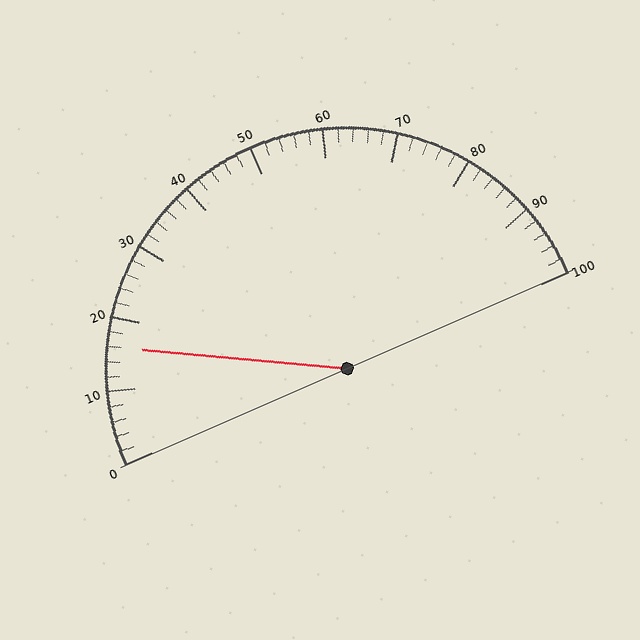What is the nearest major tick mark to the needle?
The nearest major tick mark is 20.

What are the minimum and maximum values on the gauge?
The gauge ranges from 0 to 100.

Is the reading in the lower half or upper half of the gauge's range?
The reading is in the lower half of the range (0 to 100).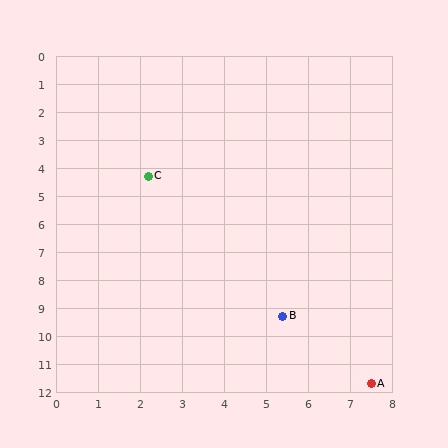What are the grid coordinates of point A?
Point A is at approximately (7.5, 11.7).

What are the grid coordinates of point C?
Point C is at approximately (2.2, 4.3).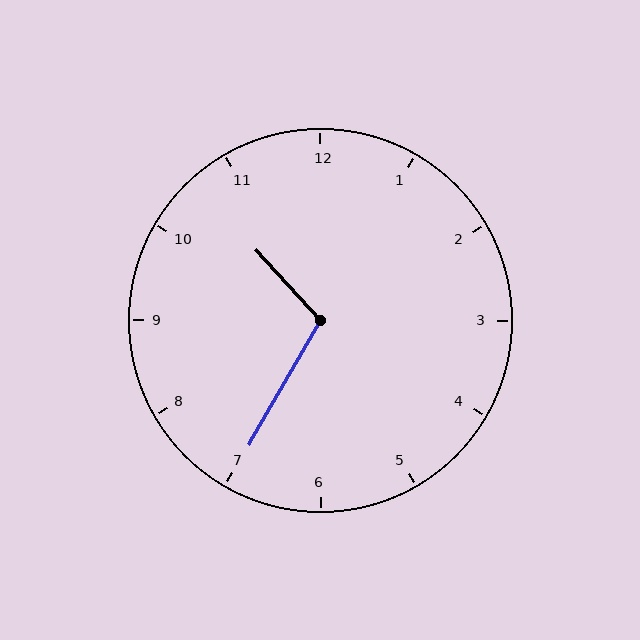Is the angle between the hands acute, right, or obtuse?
It is obtuse.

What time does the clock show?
10:35.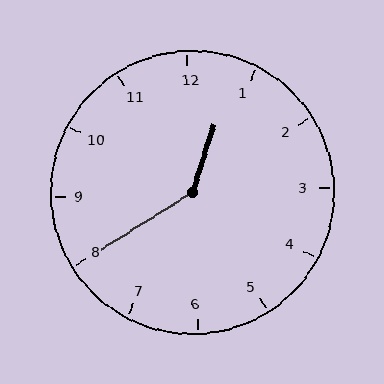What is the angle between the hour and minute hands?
Approximately 140 degrees.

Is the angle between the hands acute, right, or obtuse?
It is obtuse.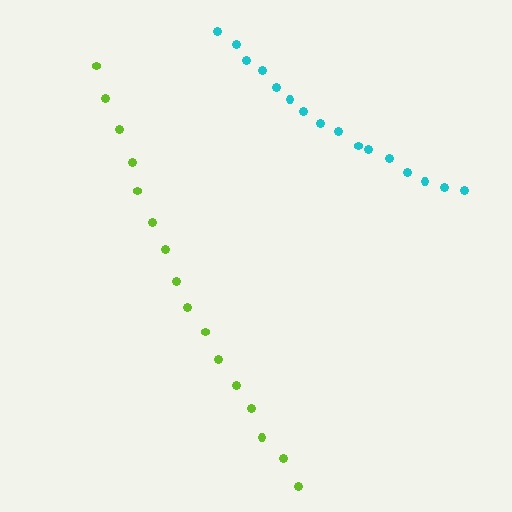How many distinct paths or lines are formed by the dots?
There are 2 distinct paths.